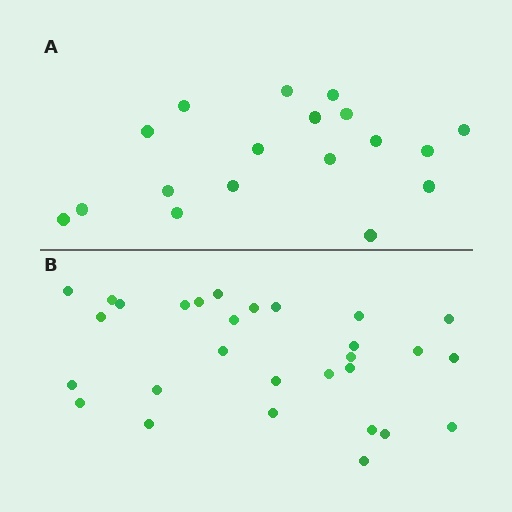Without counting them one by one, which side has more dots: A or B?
Region B (the bottom region) has more dots.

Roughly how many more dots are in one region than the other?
Region B has roughly 12 or so more dots than region A.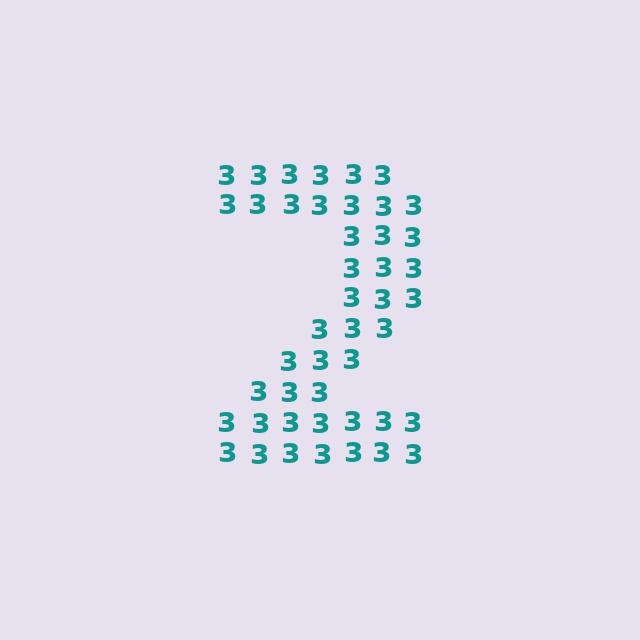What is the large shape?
The large shape is the digit 2.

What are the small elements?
The small elements are digit 3's.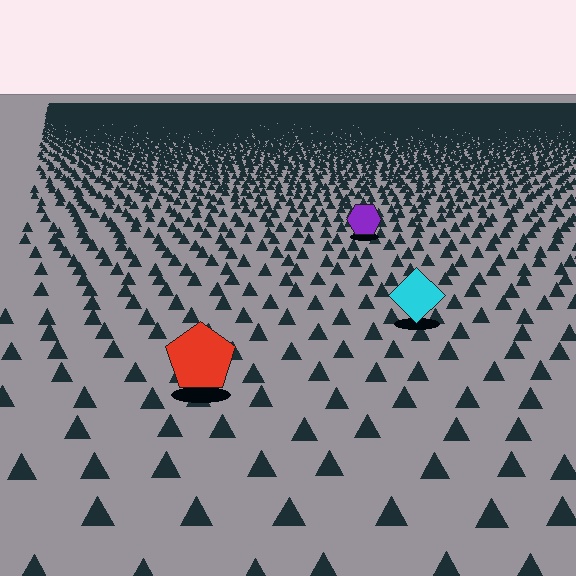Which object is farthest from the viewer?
The purple hexagon is farthest from the viewer. It appears smaller and the ground texture around it is denser.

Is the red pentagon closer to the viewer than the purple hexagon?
Yes. The red pentagon is closer — you can tell from the texture gradient: the ground texture is coarser near it.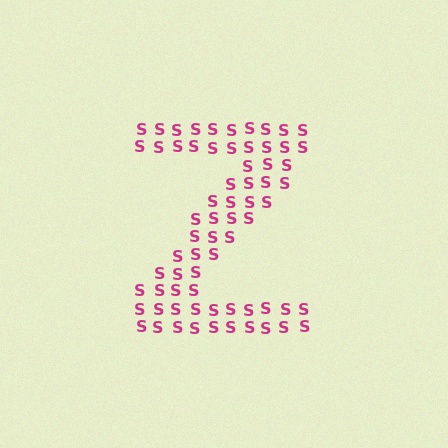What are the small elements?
The small elements are letter S's.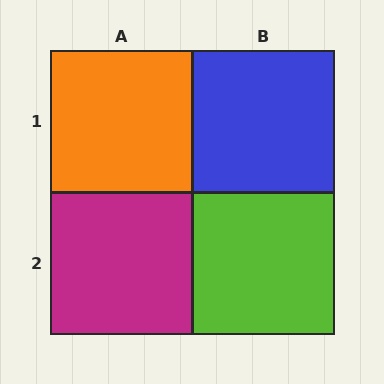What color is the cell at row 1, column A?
Orange.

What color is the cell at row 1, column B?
Blue.